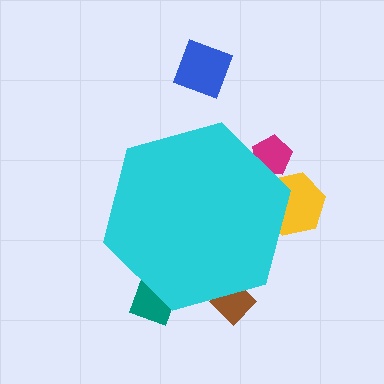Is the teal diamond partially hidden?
Yes, the teal diamond is partially hidden behind the cyan hexagon.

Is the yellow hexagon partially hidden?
Yes, the yellow hexagon is partially hidden behind the cyan hexagon.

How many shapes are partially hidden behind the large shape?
4 shapes are partially hidden.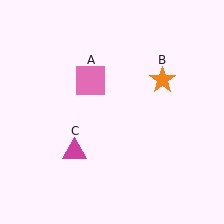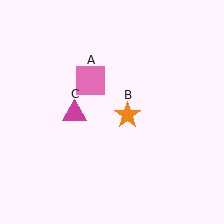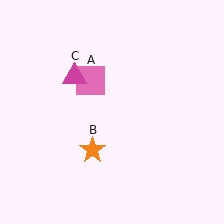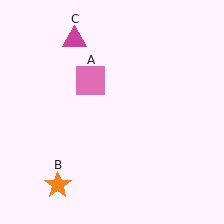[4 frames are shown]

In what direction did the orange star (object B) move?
The orange star (object B) moved down and to the left.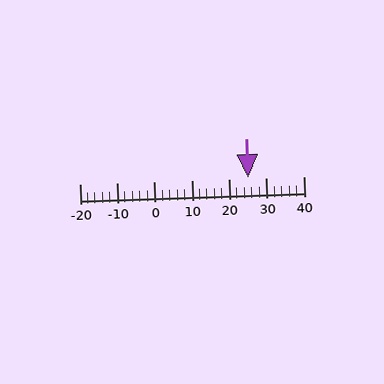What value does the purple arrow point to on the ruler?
The purple arrow points to approximately 25.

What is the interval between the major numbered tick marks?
The major tick marks are spaced 10 units apart.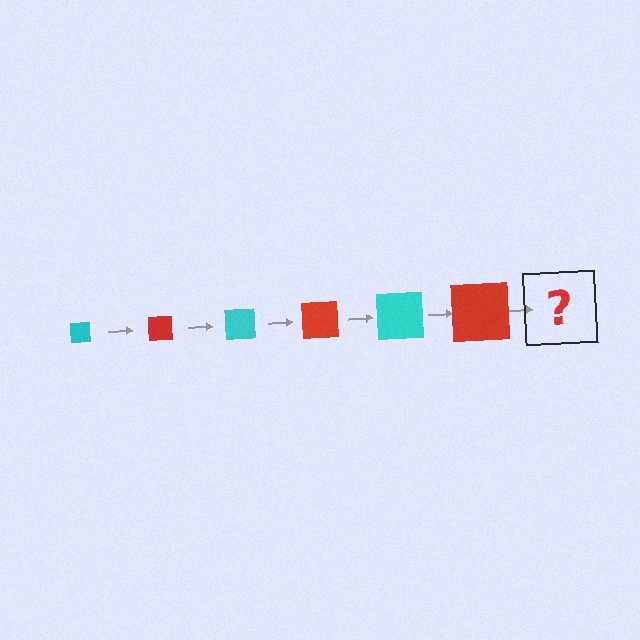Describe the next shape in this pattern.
It should be a cyan square, larger than the previous one.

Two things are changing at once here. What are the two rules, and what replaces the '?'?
The two rules are that the square grows larger each step and the color cycles through cyan and red. The '?' should be a cyan square, larger than the previous one.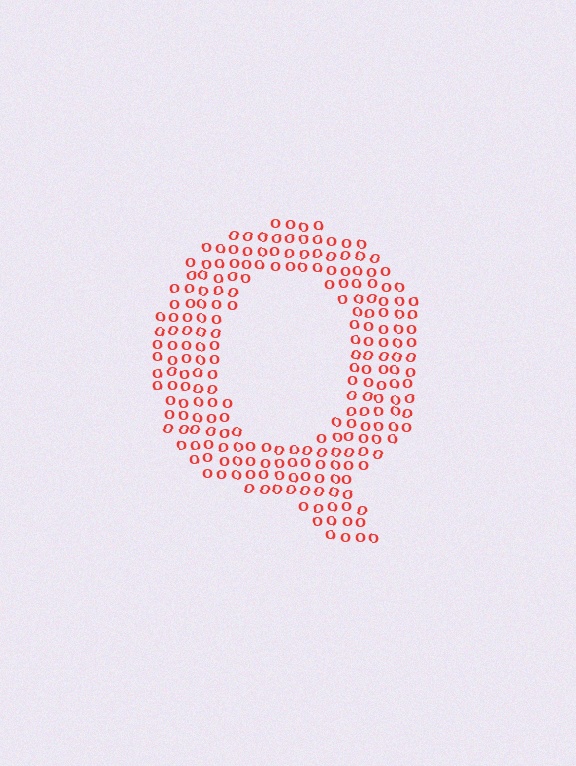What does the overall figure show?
The overall figure shows the letter Q.